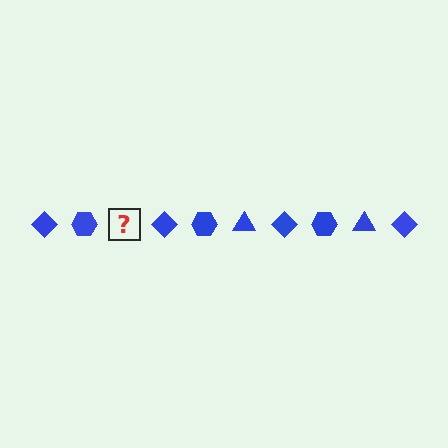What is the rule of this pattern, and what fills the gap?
The rule is that the pattern cycles through diamond, hexagon, triangle shapes in blue. The gap should be filled with a blue triangle.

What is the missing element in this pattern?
The missing element is a blue triangle.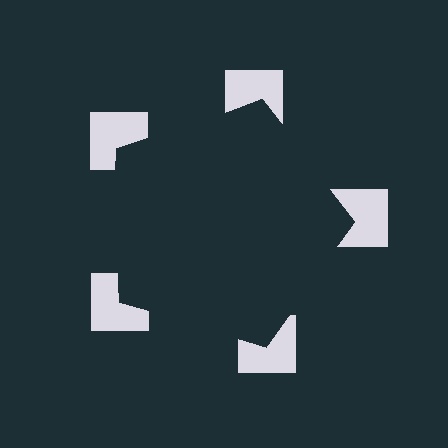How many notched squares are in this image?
There are 5 — one at each vertex of the illusory pentagon.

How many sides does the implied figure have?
5 sides.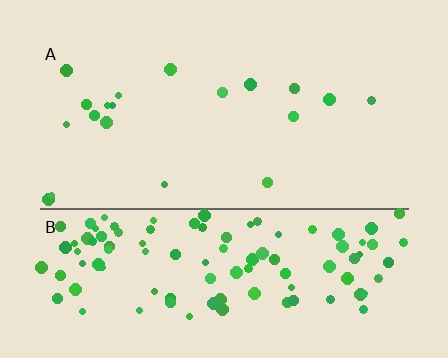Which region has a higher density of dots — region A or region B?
B (the bottom).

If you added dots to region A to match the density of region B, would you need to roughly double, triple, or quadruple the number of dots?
Approximately quadruple.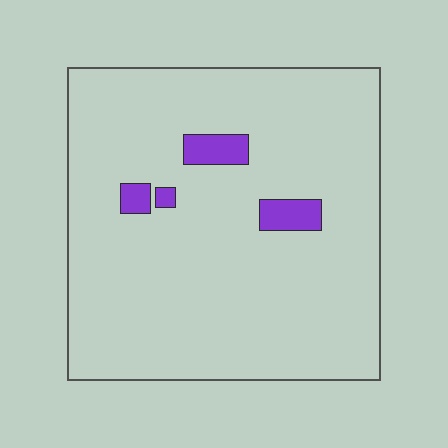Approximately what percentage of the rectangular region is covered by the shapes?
Approximately 5%.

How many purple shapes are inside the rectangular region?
4.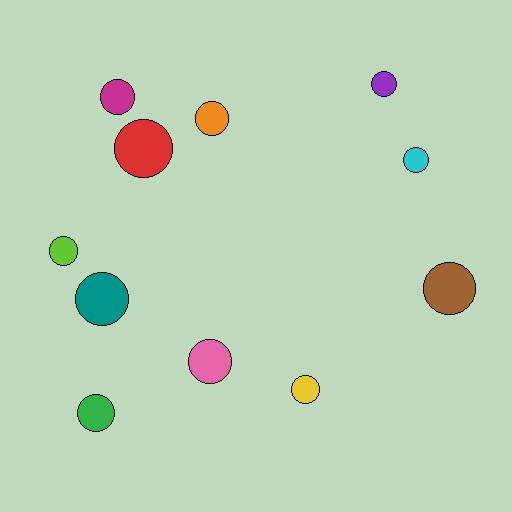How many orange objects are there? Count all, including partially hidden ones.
There is 1 orange object.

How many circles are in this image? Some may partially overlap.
There are 11 circles.